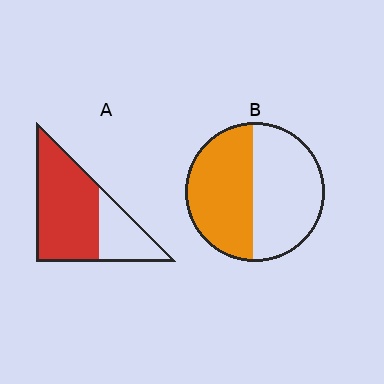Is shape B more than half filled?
Roughly half.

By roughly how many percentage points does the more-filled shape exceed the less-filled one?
By roughly 20 percentage points (A over B).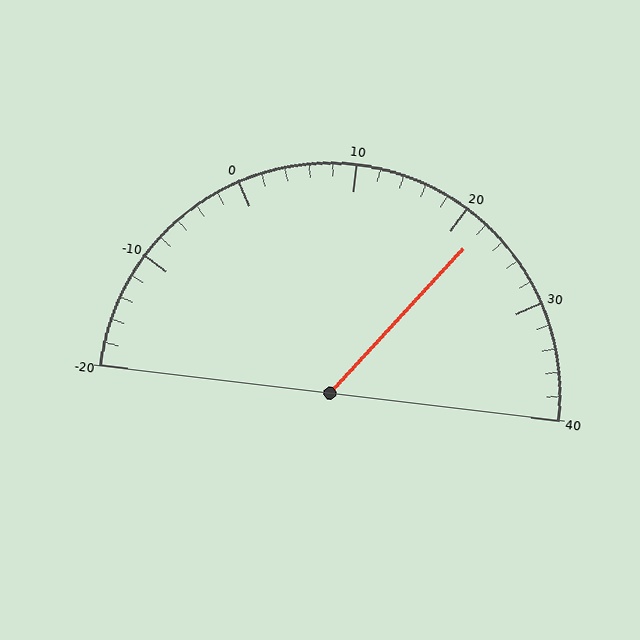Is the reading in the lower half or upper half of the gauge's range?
The reading is in the upper half of the range (-20 to 40).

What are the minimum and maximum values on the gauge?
The gauge ranges from -20 to 40.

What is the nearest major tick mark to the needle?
The nearest major tick mark is 20.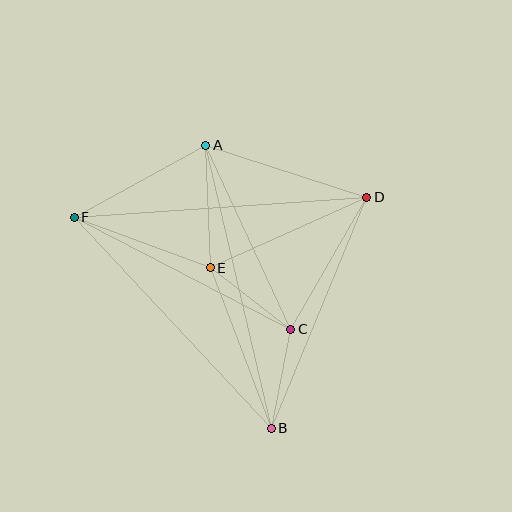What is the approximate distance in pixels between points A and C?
The distance between A and C is approximately 203 pixels.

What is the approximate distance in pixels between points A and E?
The distance between A and E is approximately 123 pixels.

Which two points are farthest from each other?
Points D and F are farthest from each other.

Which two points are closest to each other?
Points B and C are closest to each other.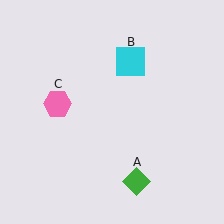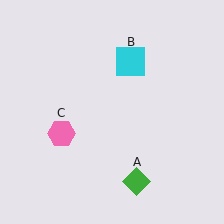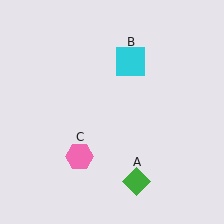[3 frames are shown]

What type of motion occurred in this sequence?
The pink hexagon (object C) rotated counterclockwise around the center of the scene.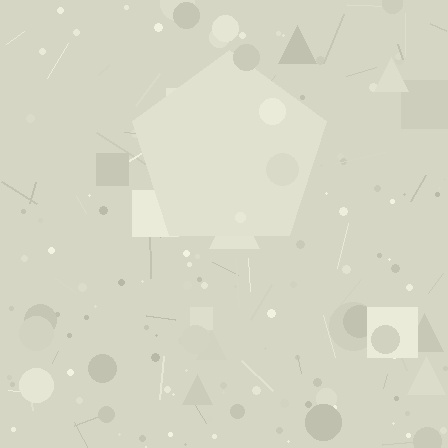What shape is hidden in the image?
A pentagon is hidden in the image.